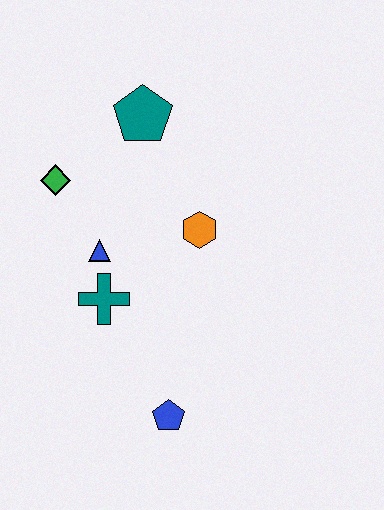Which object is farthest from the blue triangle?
The blue pentagon is farthest from the blue triangle.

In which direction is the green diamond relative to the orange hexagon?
The green diamond is to the left of the orange hexagon.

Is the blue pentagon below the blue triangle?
Yes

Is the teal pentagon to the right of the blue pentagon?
No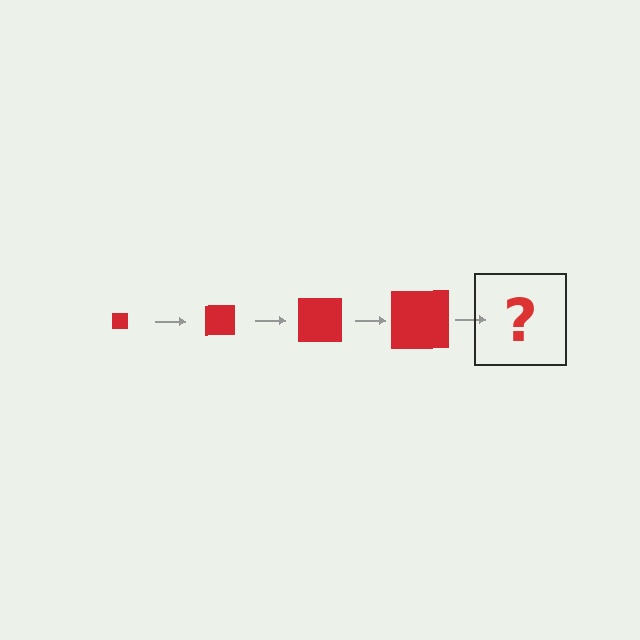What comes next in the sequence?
The next element should be a red square, larger than the previous one.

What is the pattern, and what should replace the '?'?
The pattern is that the square gets progressively larger each step. The '?' should be a red square, larger than the previous one.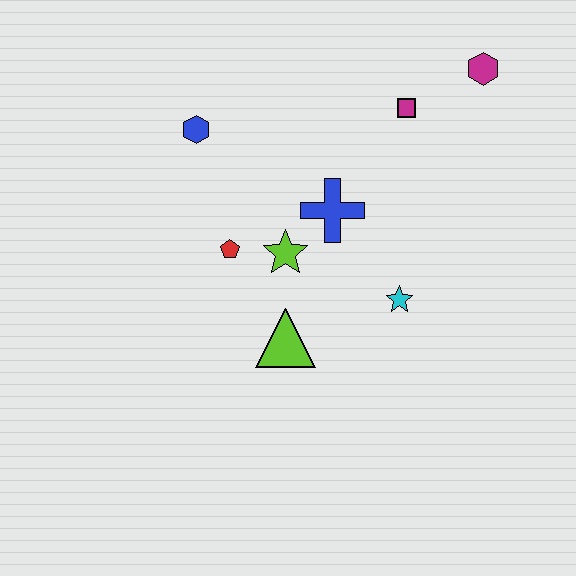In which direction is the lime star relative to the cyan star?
The lime star is to the left of the cyan star.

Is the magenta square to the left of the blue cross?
No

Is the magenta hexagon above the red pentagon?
Yes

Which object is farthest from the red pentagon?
The magenta hexagon is farthest from the red pentagon.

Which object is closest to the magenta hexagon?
The magenta square is closest to the magenta hexagon.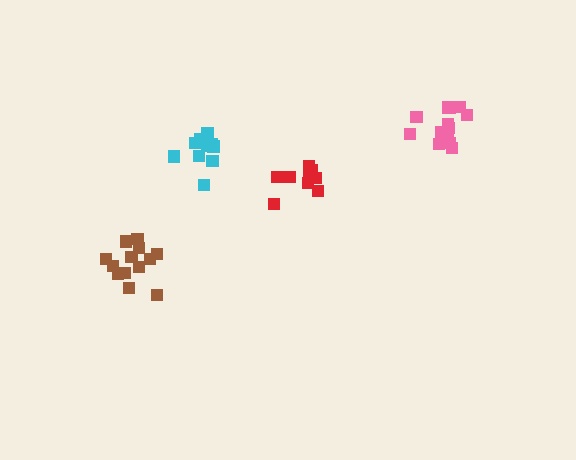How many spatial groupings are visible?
There are 4 spatial groupings.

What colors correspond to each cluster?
The clusters are colored: red, cyan, brown, pink.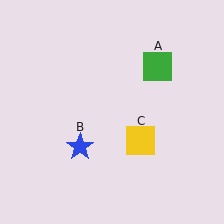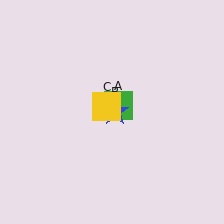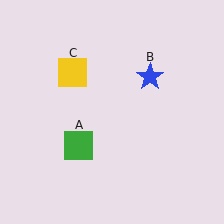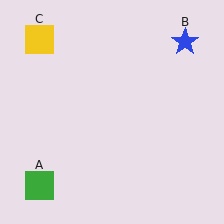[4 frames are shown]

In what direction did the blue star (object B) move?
The blue star (object B) moved up and to the right.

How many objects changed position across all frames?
3 objects changed position: green square (object A), blue star (object B), yellow square (object C).